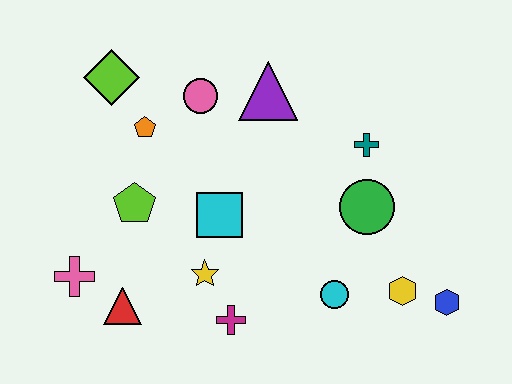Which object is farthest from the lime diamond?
The blue hexagon is farthest from the lime diamond.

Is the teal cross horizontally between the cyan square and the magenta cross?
No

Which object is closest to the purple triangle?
The pink circle is closest to the purple triangle.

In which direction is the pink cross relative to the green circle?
The pink cross is to the left of the green circle.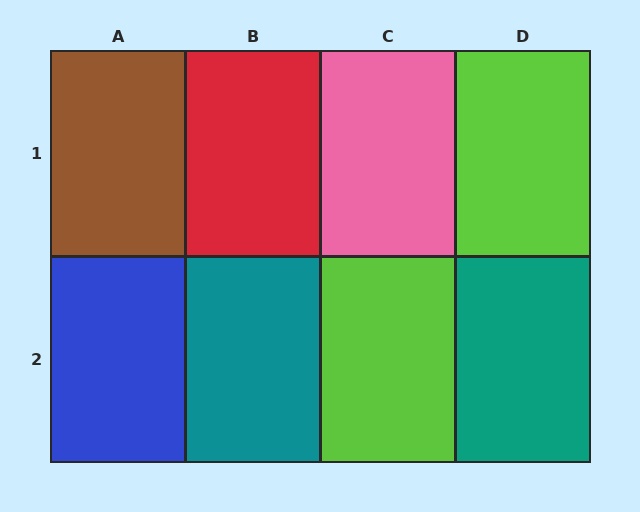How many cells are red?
1 cell is red.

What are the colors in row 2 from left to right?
Blue, teal, lime, teal.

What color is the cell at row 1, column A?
Brown.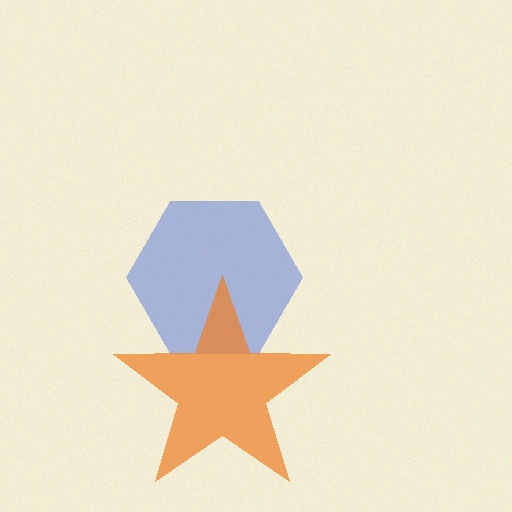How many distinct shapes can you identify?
There are 2 distinct shapes: a blue hexagon, an orange star.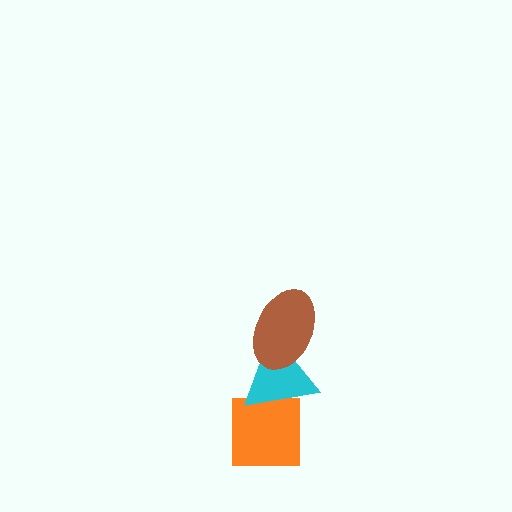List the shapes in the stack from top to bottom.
From top to bottom: the brown ellipse, the cyan triangle, the orange square.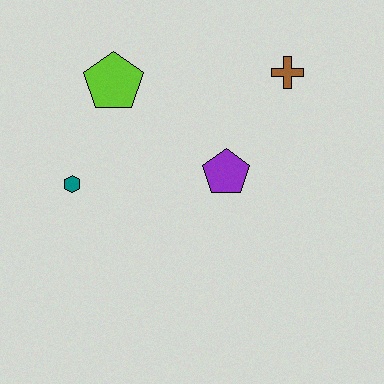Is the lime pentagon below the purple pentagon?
No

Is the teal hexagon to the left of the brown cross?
Yes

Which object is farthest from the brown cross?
The teal hexagon is farthest from the brown cross.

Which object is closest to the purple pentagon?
The brown cross is closest to the purple pentagon.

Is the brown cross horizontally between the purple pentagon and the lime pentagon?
No